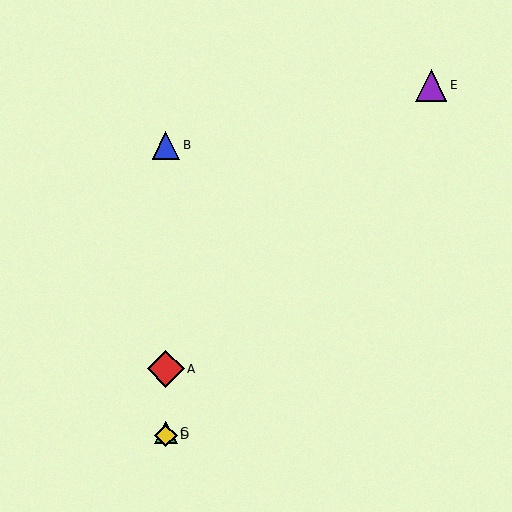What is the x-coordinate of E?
Object E is at x≈431.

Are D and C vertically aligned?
Yes, both are at x≈166.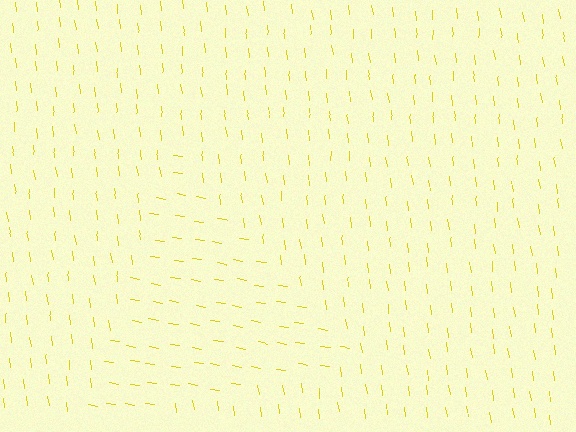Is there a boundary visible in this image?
Yes, there is a texture boundary formed by a change in line orientation.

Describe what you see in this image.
The image is filled with small yellow line segments. A triangle region in the image has lines oriented differently from the surrounding lines, creating a visible texture boundary.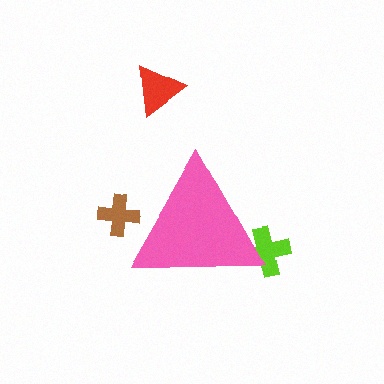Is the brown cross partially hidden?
Yes, the brown cross is partially hidden behind the pink triangle.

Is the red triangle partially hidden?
No, the red triangle is fully visible.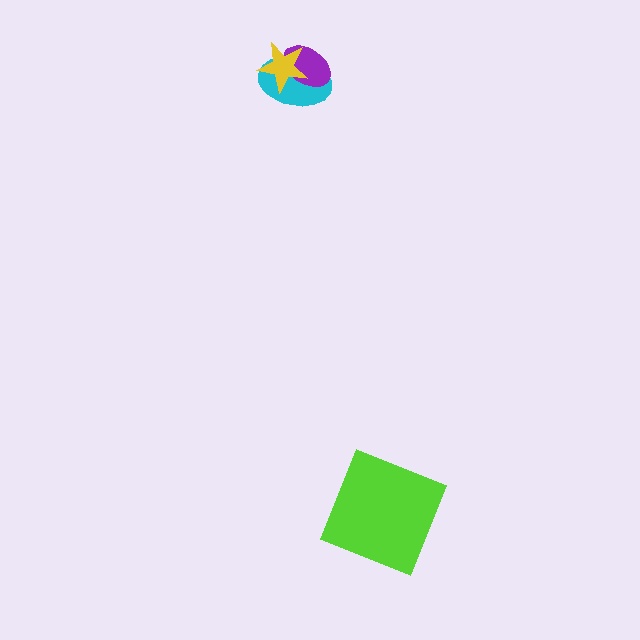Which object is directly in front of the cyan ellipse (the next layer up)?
The purple ellipse is directly in front of the cyan ellipse.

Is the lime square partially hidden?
No, no other shape covers it.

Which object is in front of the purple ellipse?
The yellow star is in front of the purple ellipse.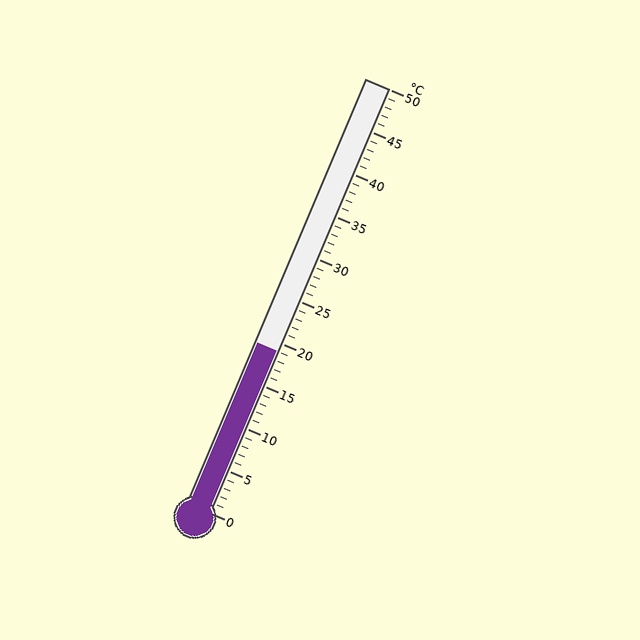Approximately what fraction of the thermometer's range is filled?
The thermometer is filled to approximately 40% of its range.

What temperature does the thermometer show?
The thermometer shows approximately 19°C.